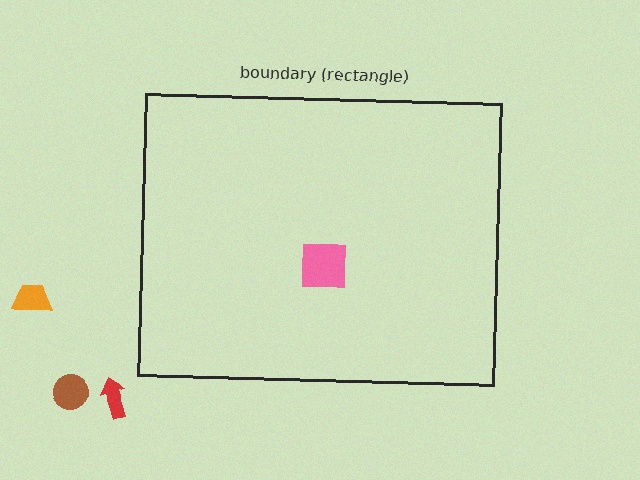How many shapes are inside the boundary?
1 inside, 3 outside.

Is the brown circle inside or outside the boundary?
Outside.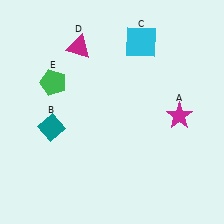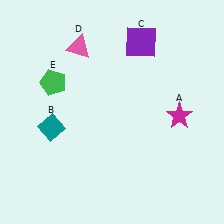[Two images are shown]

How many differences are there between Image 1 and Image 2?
There are 2 differences between the two images.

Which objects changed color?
C changed from cyan to purple. D changed from magenta to pink.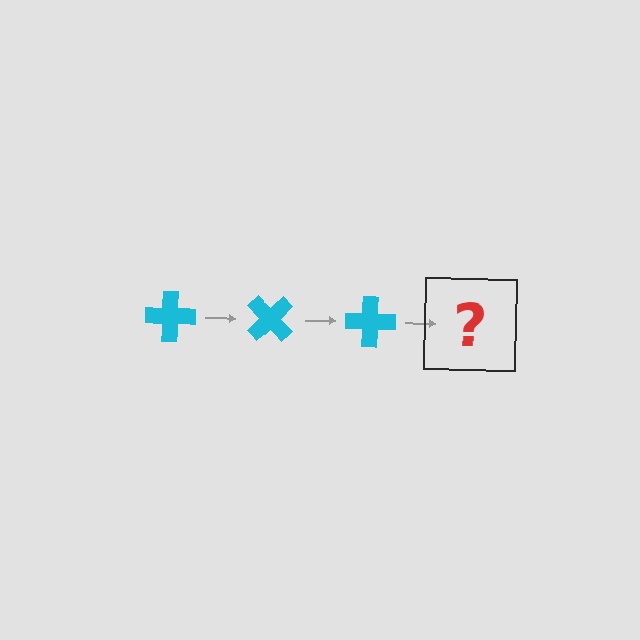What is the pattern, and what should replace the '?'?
The pattern is that the cross rotates 45 degrees each step. The '?' should be a cyan cross rotated 135 degrees.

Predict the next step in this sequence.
The next step is a cyan cross rotated 135 degrees.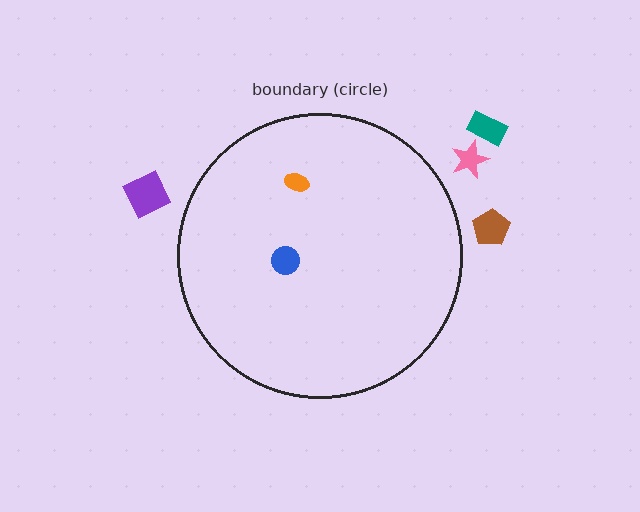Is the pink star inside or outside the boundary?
Outside.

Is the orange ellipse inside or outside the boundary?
Inside.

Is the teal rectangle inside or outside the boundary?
Outside.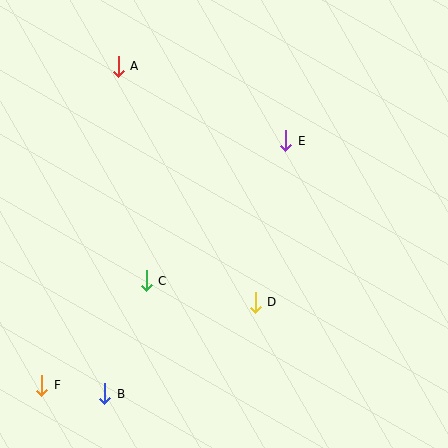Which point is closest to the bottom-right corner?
Point D is closest to the bottom-right corner.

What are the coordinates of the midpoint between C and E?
The midpoint between C and E is at (216, 211).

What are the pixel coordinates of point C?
Point C is at (146, 281).